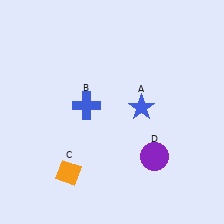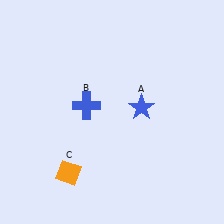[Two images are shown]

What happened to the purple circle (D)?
The purple circle (D) was removed in Image 2. It was in the bottom-right area of Image 1.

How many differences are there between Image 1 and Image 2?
There is 1 difference between the two images.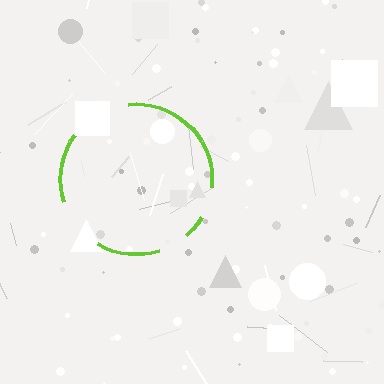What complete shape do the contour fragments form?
The contour fragments form a circle.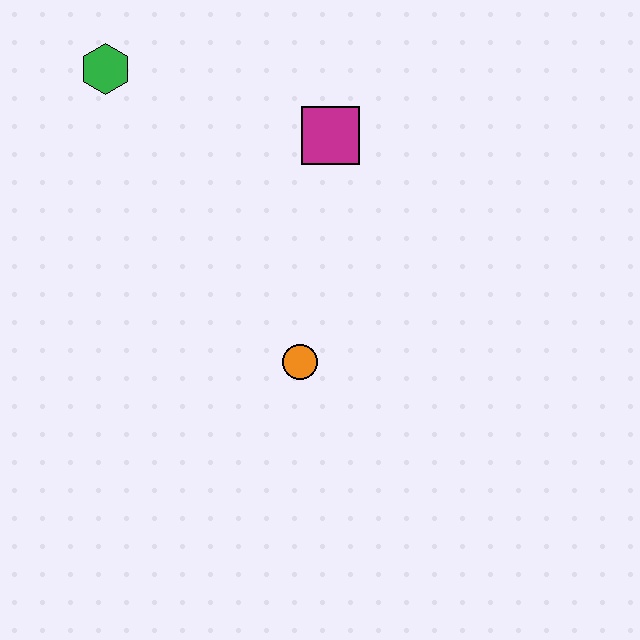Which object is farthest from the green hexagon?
The orange circle is farthest from the green hexagon.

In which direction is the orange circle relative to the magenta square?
The orange circle is below the magenta square.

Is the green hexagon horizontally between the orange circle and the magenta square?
No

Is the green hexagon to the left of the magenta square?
Yes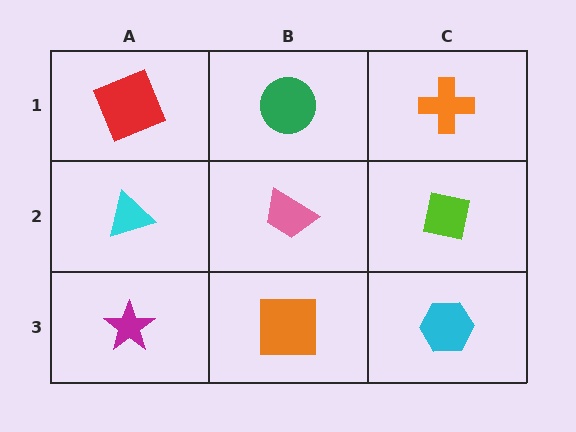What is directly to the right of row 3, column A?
An orange square.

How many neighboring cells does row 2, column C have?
3.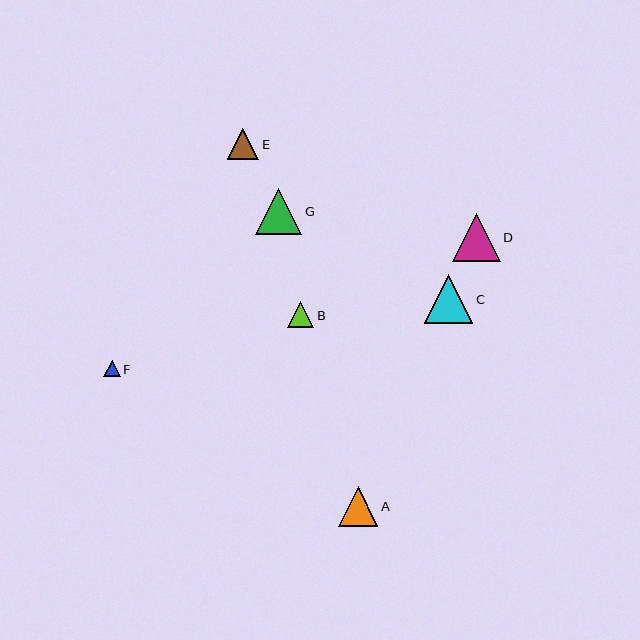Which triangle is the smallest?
Triangle F is the smallest with a size of approximately 16 pixels.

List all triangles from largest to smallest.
From largest to smallest: C, D, G, A, E, B, F.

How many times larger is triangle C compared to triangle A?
Triangle C is approximately 1.2 times the size of triangle A.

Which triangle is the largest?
Triangle C is the largest with a size of approximately 48 pixels.